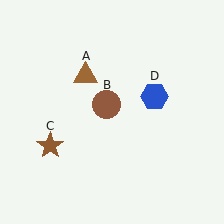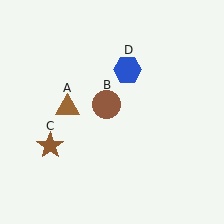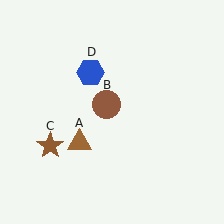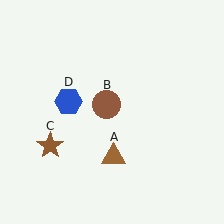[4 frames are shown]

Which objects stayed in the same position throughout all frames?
Brown circle (object B) and brown star (object C) remained stationary.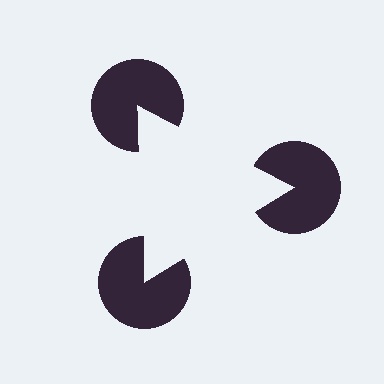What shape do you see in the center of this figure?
An illusory triangle — its edges are inferred from the aligned wedge cuts in the pac-man discs, not physically drawn.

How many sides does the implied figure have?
3 sides.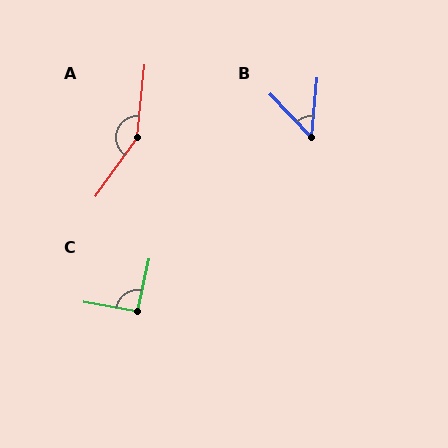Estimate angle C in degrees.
Approximately 92 degrees.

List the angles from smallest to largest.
B (50°), C (92°), A (151°).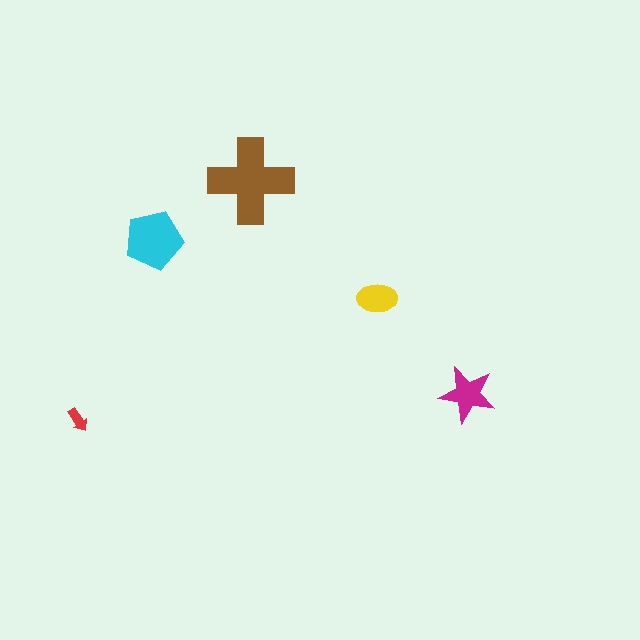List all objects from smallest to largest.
The red arrow, the yellow ellipse, the magenta star, the cyan pentagon, the brown cross.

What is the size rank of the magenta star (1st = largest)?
3rd.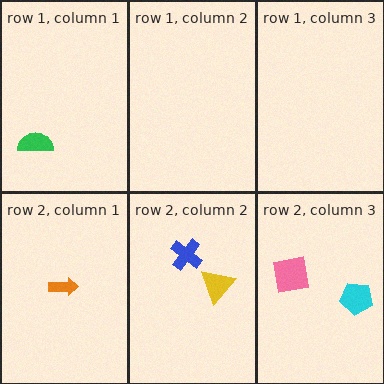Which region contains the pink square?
The row 2, column 3 region.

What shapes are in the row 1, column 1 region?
The green semicircle.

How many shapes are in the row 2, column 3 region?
2.